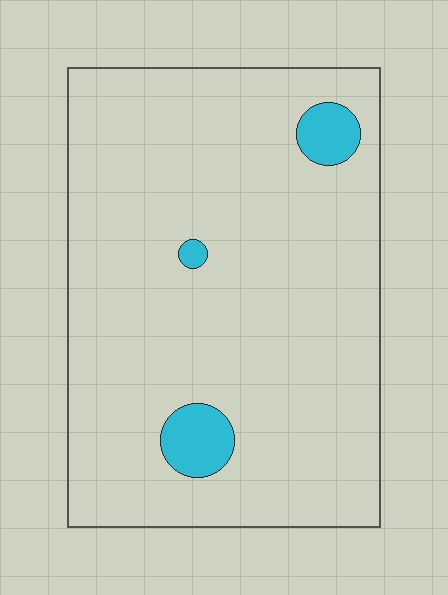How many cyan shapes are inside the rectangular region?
3.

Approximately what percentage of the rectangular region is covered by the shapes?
Approximately 5%.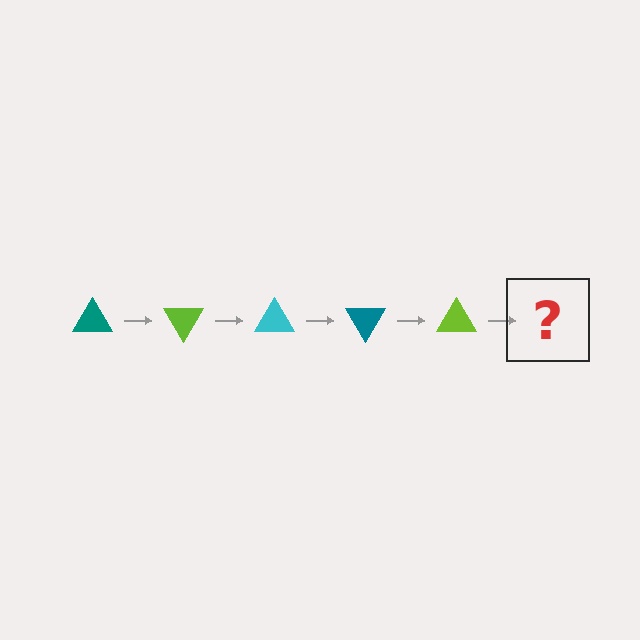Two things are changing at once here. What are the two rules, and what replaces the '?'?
The two rules are that it rotates 60 degrees each step and the color cycles through teal, lime, and cyan. The '?' should be a cyan triangle, rotated 300 degrees from the start.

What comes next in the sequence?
The next element should be a cyan triangle, rotated 300 degrees from the start.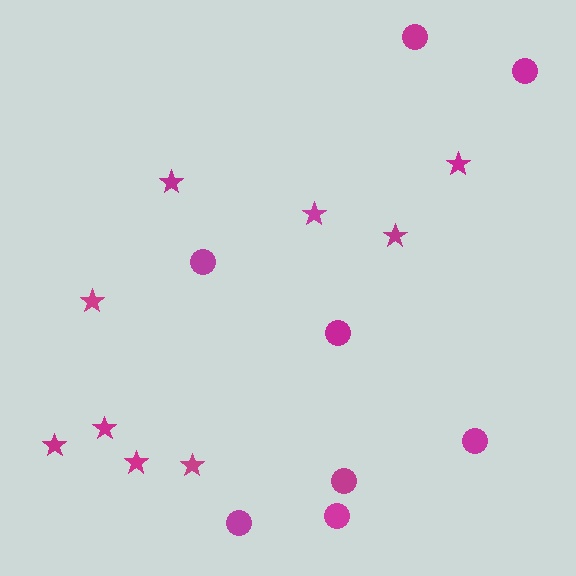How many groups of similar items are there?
There are 2 groups: one group of stars (9) and one group of circles (8).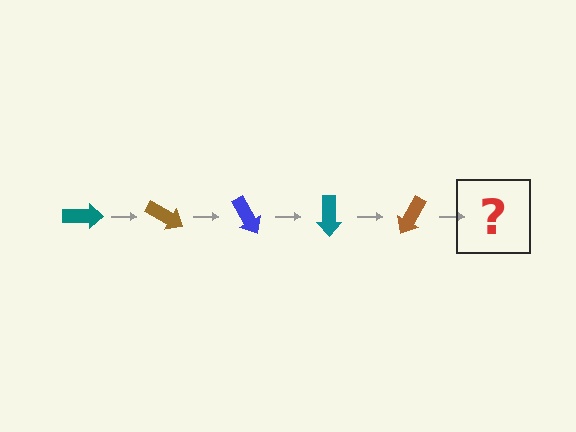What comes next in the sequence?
The next element should be a blue arrow, rotated 150 degrees from the start.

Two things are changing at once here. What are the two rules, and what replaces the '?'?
The two rules are that it rotates 30 degrees each step and the color cycles through teal, brown, and blue. The '?' should be a blue arrow, rotated 150 degrees from the start.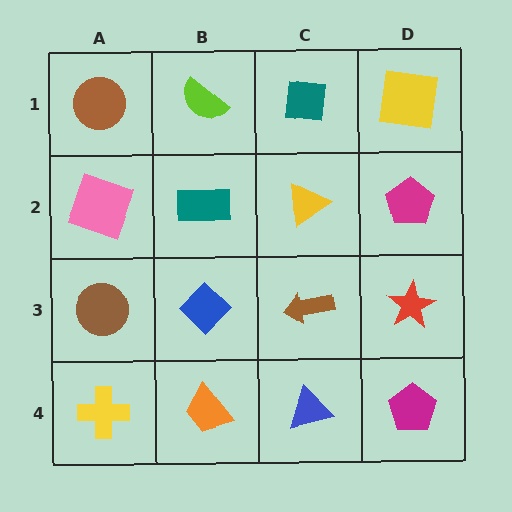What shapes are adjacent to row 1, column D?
A magenta pentagon (row 2, column D), a teal square (row 1, column C).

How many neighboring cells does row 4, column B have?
3.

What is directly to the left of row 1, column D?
A teal square.